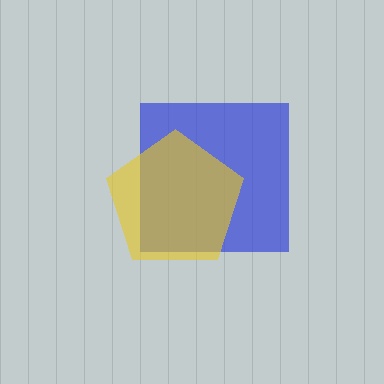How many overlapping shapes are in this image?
There are 2 overlapping shapes in the image.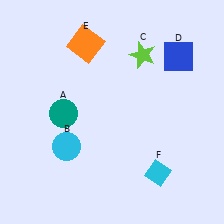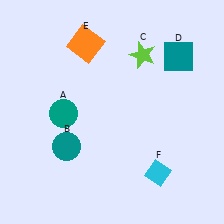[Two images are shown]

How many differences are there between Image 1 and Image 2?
There are 2 differences between the two images.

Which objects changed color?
B changed from cyan to teal. D changed from blue to teal.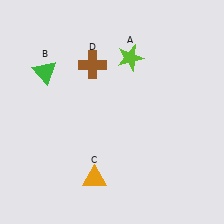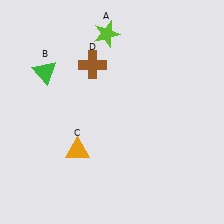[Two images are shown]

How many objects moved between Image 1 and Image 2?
2 objects moved between the two images.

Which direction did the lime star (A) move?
The lime star (A) moved up.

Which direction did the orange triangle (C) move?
The orange triangle (C) moved up.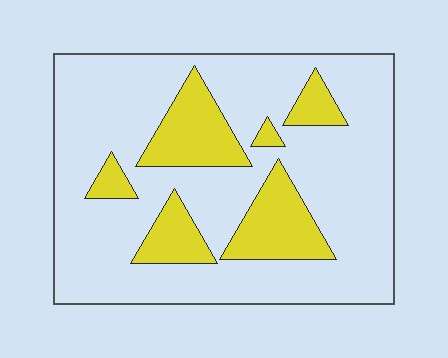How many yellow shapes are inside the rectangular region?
6.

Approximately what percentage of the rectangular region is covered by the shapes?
Approximately 25%.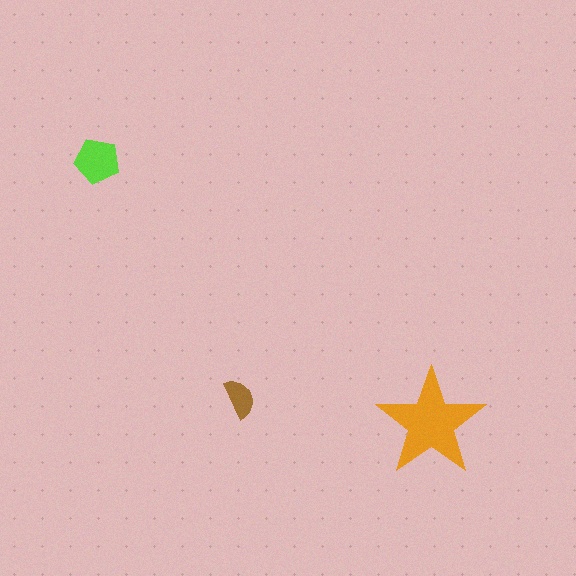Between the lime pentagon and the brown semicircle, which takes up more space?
The lime pentagon.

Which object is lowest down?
The orange star is bottommost.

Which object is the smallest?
The brown semicircle.